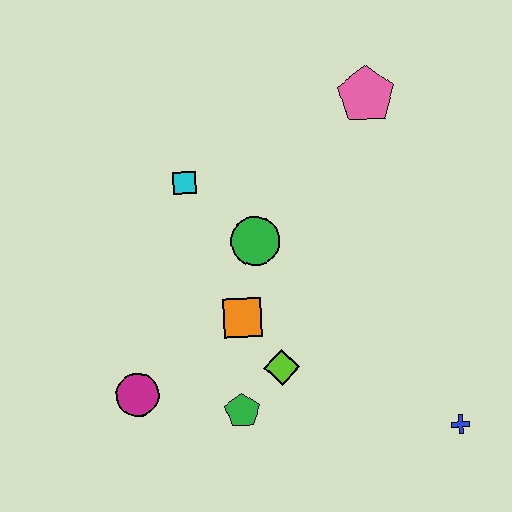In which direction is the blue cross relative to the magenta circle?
The blue cross is to the right of the magenta circle.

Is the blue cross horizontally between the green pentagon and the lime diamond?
No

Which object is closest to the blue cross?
The lime diamond is closest to the blue cross.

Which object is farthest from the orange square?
The pink pentagon is farthest from the orange square.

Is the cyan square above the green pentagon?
Yes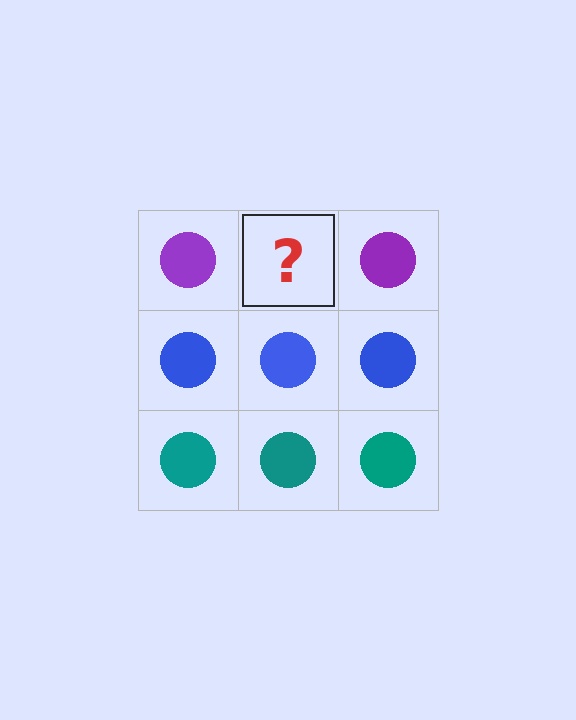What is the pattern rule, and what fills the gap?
The rule is that each row has a consistent color. The gap should be filled with a purple circle.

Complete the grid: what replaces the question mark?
The question mark should be replaced with a purple circle.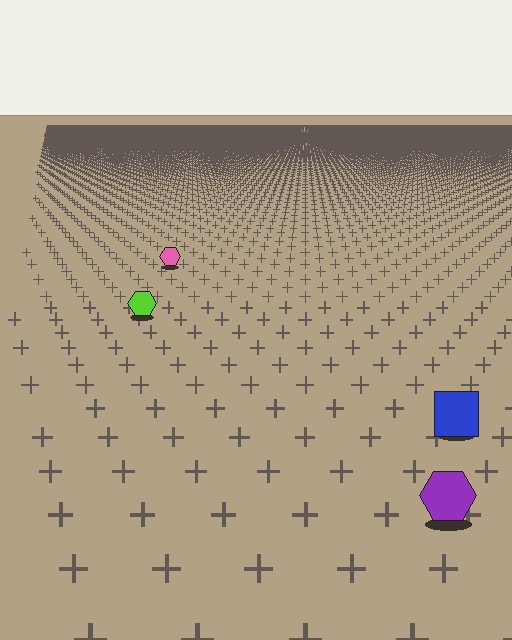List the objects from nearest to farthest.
From nearest to farthest: the purple hexagon, the blue square, the lime hexagon, the pink hexagon.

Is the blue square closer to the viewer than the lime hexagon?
Yes. The blue square is closer — you can tell from the texture gradient: the ground texture is coarser near it.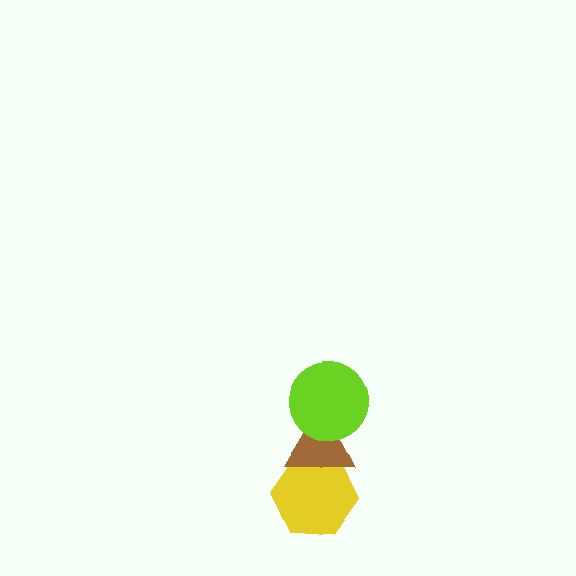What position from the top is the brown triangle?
The brown triangle is 2nd from the top.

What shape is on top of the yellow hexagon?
The brown triangle is on top of the yellow hexagon.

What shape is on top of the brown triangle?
The lime circle is on top of the brown triangle.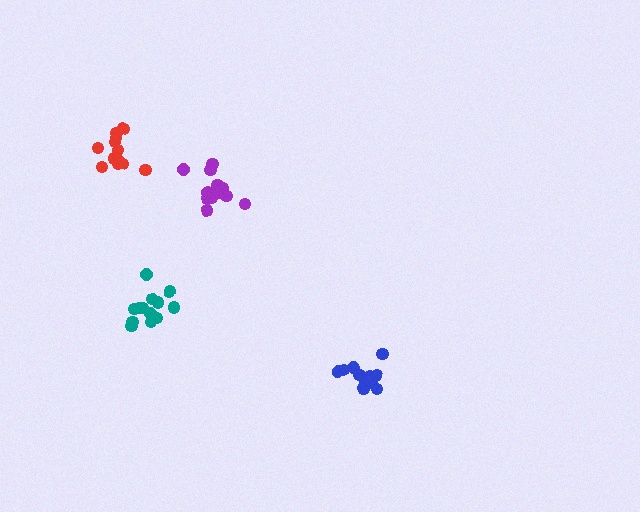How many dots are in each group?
Group 1: 13 dots, Group 2: 13 dots, Group 3: 12 dots, Group 4: 13 dots (51 total).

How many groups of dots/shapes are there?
There are 4 groups.